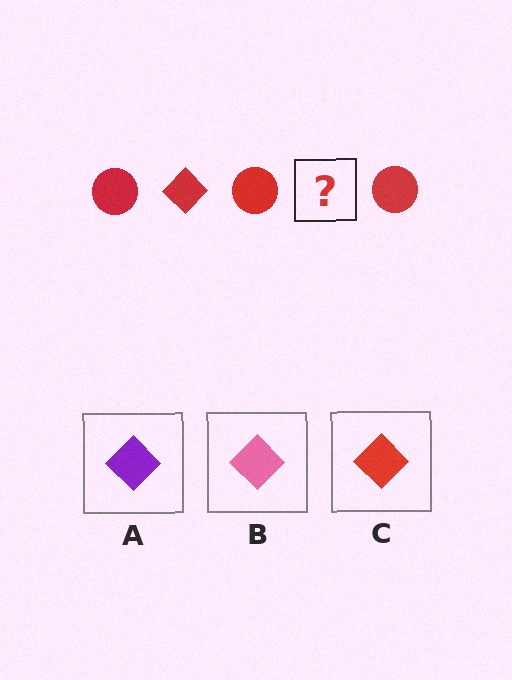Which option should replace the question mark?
Option C.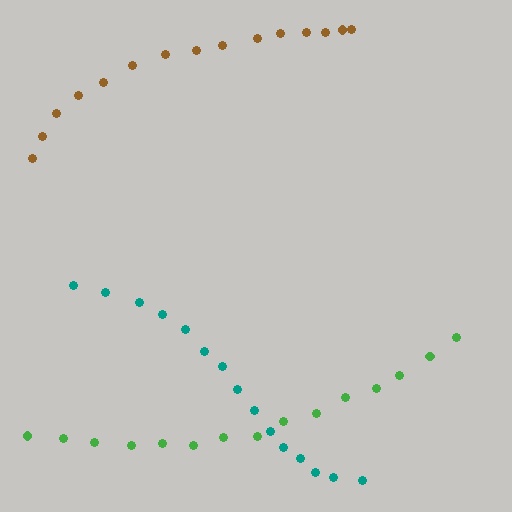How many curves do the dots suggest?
There are 3 distinct paths.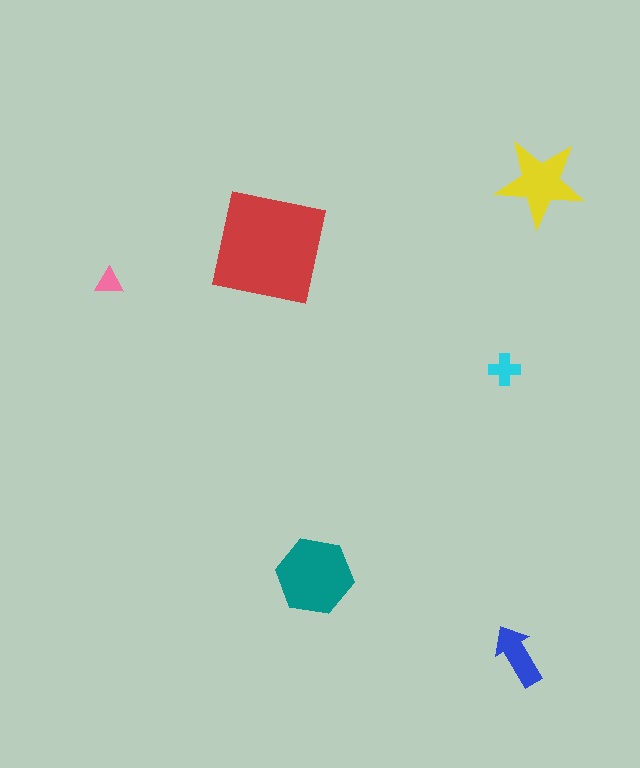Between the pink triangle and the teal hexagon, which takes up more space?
The teal hexagon.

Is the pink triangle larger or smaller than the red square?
Smaller.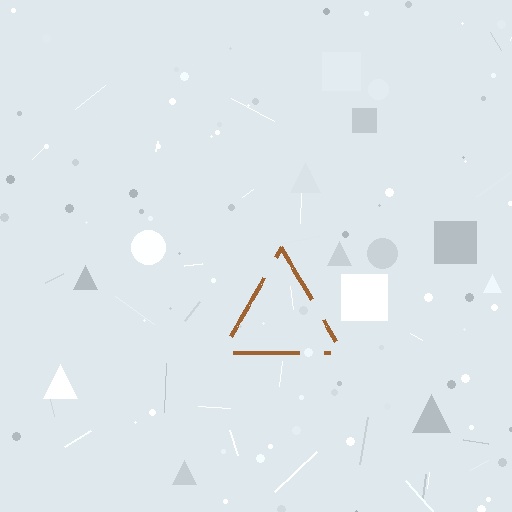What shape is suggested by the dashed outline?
The dashed outline suggests a triangle.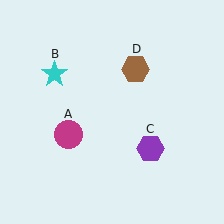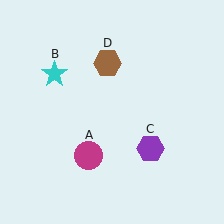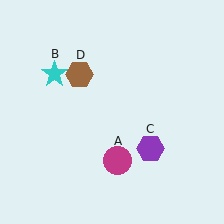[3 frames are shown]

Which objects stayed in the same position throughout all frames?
Cyan star (object B) and purple hexagon (object C) remained stationary.